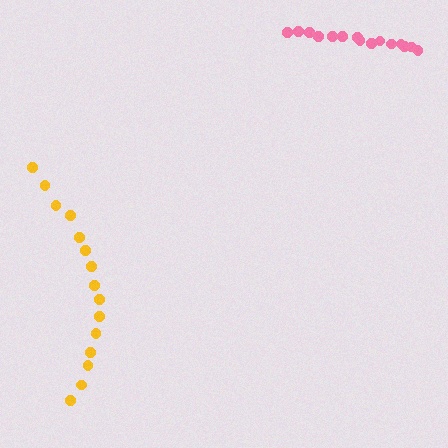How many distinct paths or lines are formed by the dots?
There are 2 distinct paths.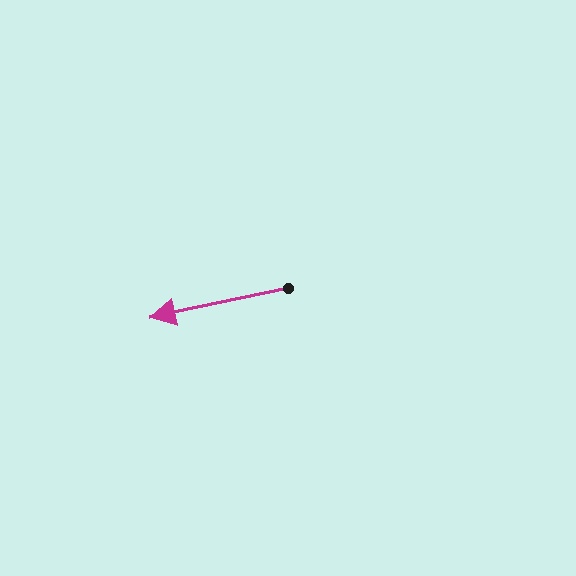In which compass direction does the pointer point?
West.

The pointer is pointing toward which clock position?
Roughly 9 o'clock.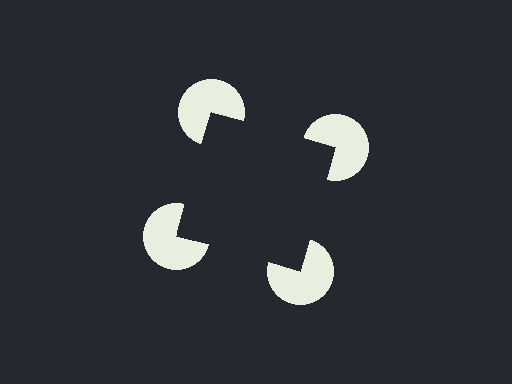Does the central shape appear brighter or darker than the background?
It typically appears slightly darker than the background, even though no actual brightness change is drawn.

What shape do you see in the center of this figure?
An illusory square — its edges are inferred from the aligned wedge cuts in the pac-man discs, not physically drawn.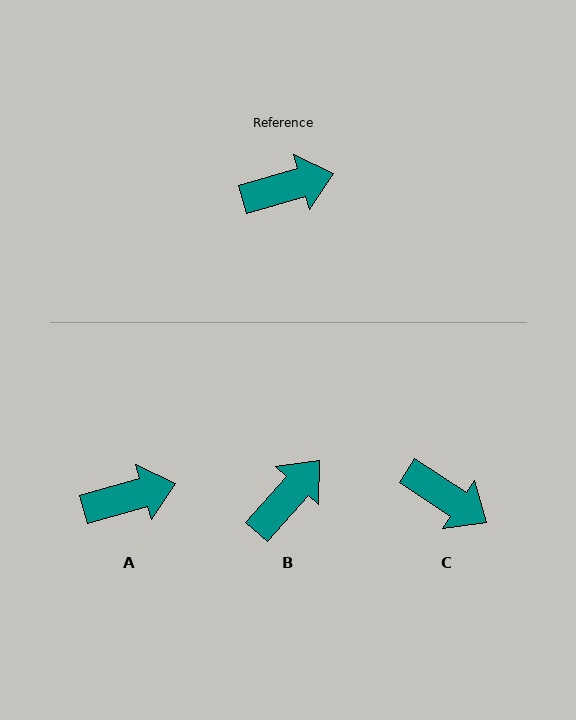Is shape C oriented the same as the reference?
No, it is off by about 50 degrees.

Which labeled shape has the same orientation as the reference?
A.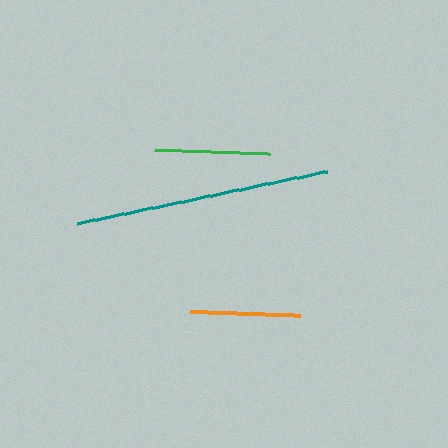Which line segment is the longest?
The teal line is the longest at approximately 256 pixels.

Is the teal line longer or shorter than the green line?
The teal line is longer than the green line.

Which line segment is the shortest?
The orange line is the shortest at approximately 109 pixels.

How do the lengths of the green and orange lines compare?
The green and orange lines are approximately the same length.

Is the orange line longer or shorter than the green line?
The green line is longer than the orange line.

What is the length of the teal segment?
The teal segment is approximately 256 pixels long.